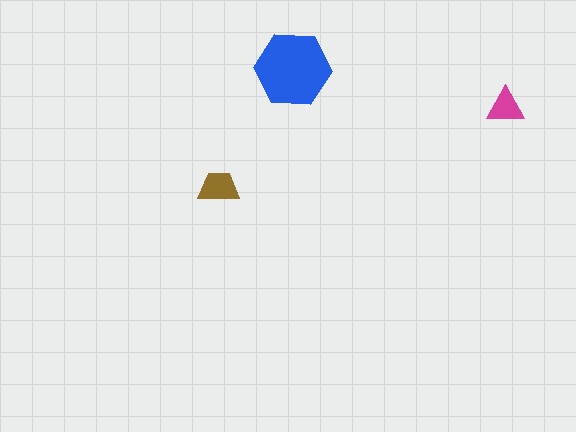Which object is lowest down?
The brown trapezoid is bottommost.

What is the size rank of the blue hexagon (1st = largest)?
1st.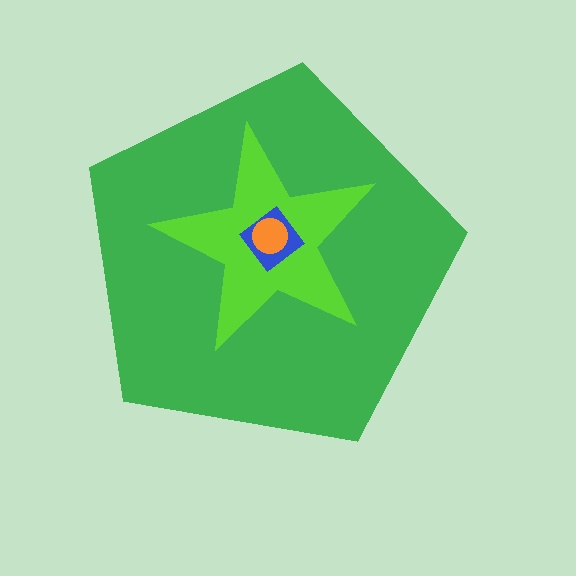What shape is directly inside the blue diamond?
The orange circle.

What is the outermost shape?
The green pentagon.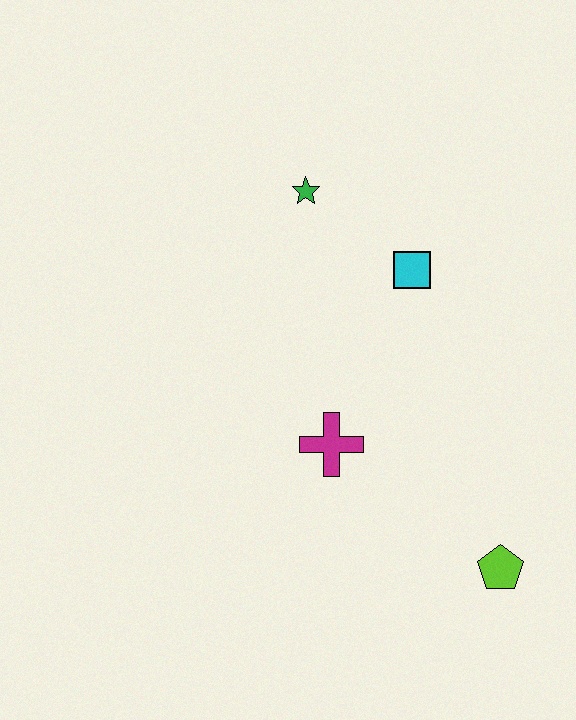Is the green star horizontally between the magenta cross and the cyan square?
No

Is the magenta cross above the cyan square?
No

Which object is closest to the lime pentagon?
The magenta cross is closest to the lime pentagon.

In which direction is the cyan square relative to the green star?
The cyan square is to the right of the green star.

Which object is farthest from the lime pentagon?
The green star is farthest from the lime pentagon.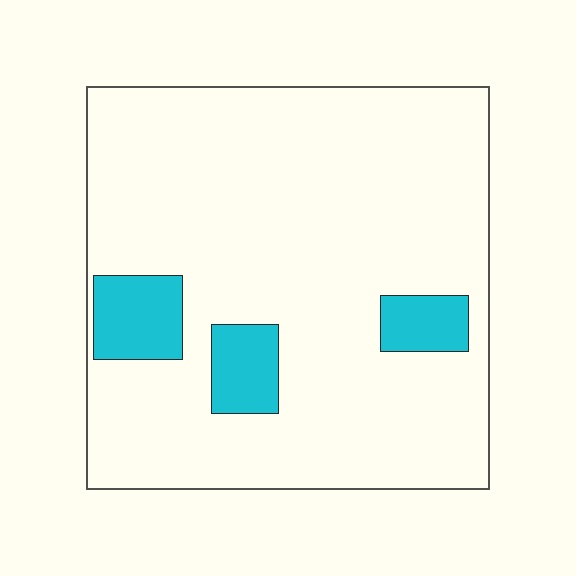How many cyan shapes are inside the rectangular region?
3.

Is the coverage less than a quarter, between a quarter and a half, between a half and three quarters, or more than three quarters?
Less than a quarter.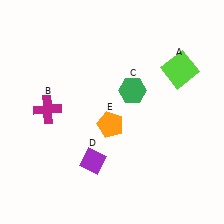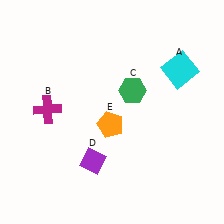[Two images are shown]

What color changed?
The square (A) changed from lime in Image 1 to cyan in Image 2.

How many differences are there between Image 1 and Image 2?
There is 1 difference between the two images.